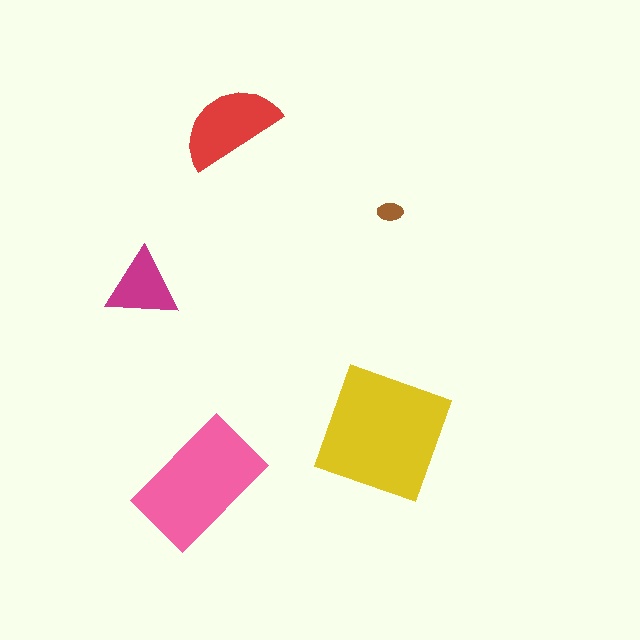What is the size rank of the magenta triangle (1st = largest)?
4th.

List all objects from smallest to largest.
The brown ellipse, the magenta triangle, the red semicircle, the pink rectangle, the yellow square.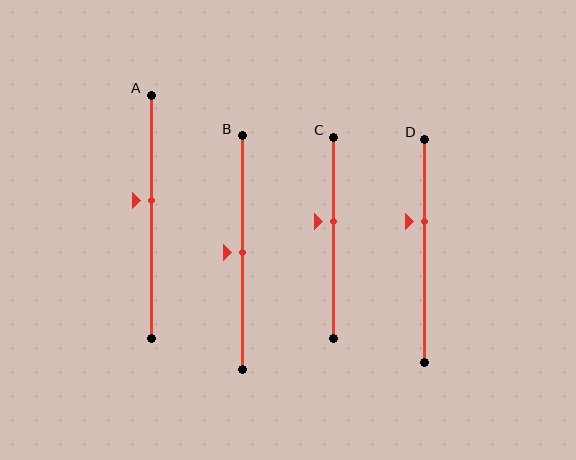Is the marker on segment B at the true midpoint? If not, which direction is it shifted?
Yes, the marker on segment B is at the true midpoint.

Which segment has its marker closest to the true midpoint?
Segment B has its marker closest to the true midpoint.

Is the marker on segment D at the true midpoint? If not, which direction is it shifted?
No, the marker on segment D is shifted upward by about 13% of the segment length.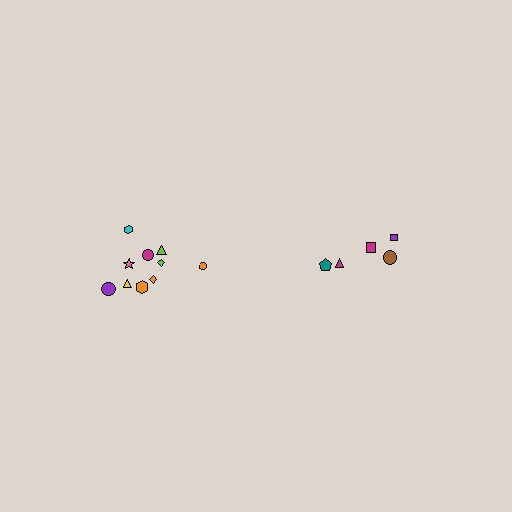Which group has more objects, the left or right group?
The left group.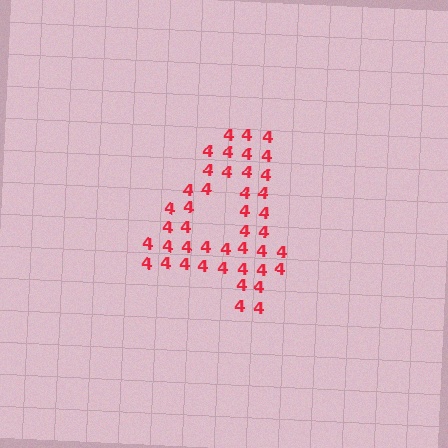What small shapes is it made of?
It is made of small digit 4's.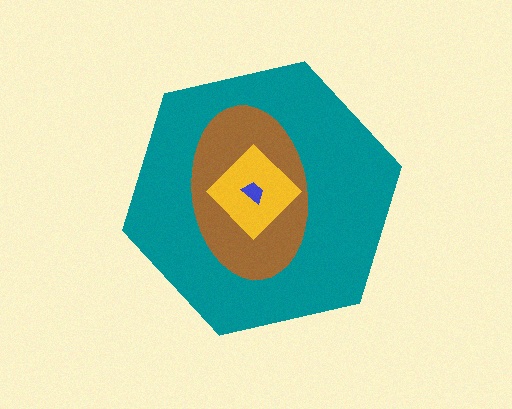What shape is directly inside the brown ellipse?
The yellow diamond.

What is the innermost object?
The blue trapezoid.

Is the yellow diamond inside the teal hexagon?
Yes.